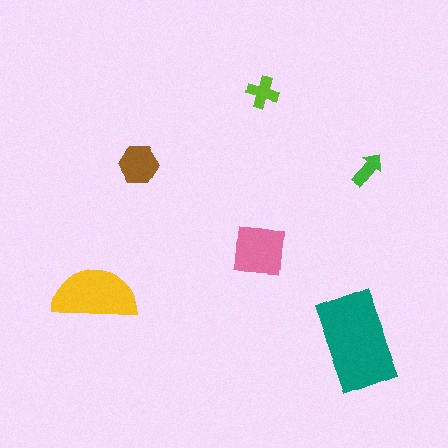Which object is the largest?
The teal rectangle.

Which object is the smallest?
The green arrow.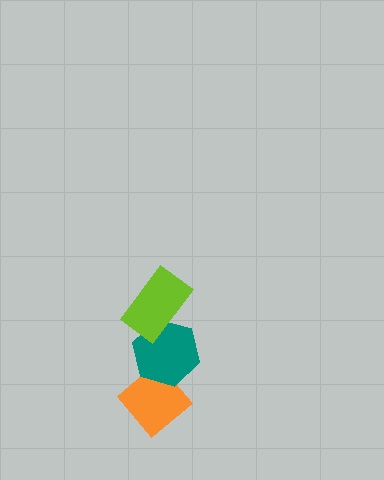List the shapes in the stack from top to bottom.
From top to bottom: the lime rectangle, the teal hexagon, the orange diamond.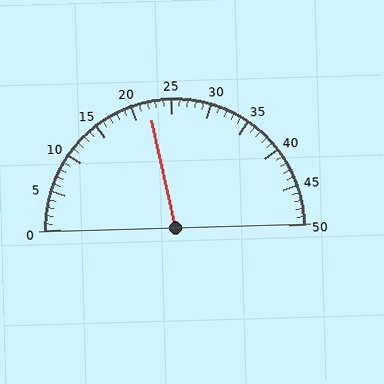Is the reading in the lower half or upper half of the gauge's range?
The reading is in the lower half of the range (0 to 50).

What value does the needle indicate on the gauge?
The needle indicates approximately 22.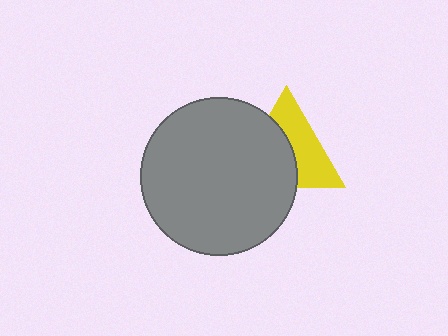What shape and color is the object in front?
The object in front is a gray circle.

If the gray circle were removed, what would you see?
You would see the complete yellow triangle.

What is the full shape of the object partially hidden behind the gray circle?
The partially hidden object is a yellow triangle.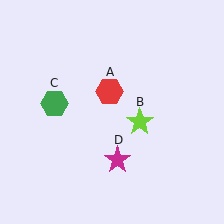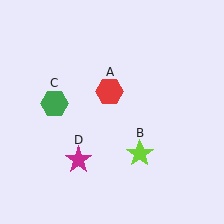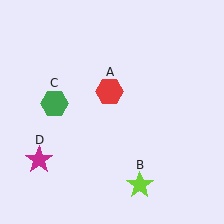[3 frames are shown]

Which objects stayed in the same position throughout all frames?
Red hexagon (object A) and green hexagon (object C) remained stationary.